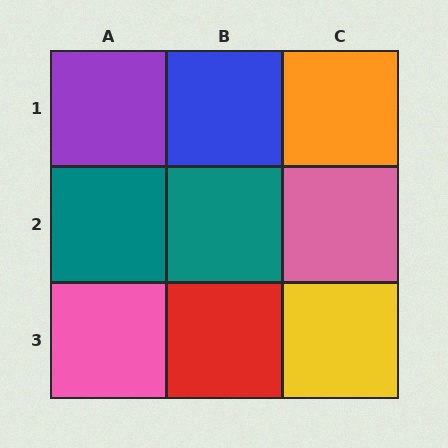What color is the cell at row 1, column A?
Purple.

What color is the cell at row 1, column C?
Orange.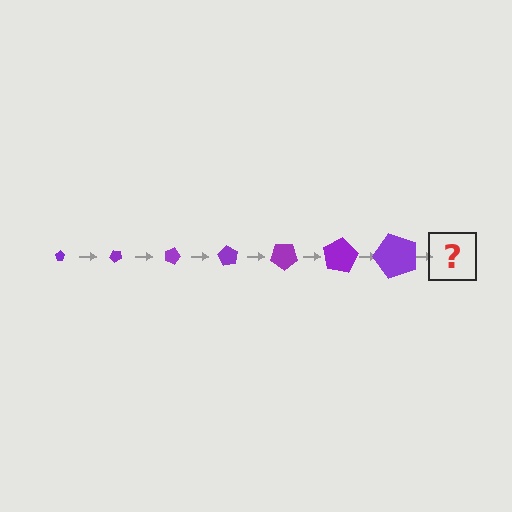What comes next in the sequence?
The next element should be a pentagon, larger than the previous one and rotated 315 degrees from the start.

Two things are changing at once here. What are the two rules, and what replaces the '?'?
The two rules are that the pentagon grows larger each step and it rotates 45 degrees each step. The '?' should be a pentagon, larger than the previous one and rotated 315 degrees from the start.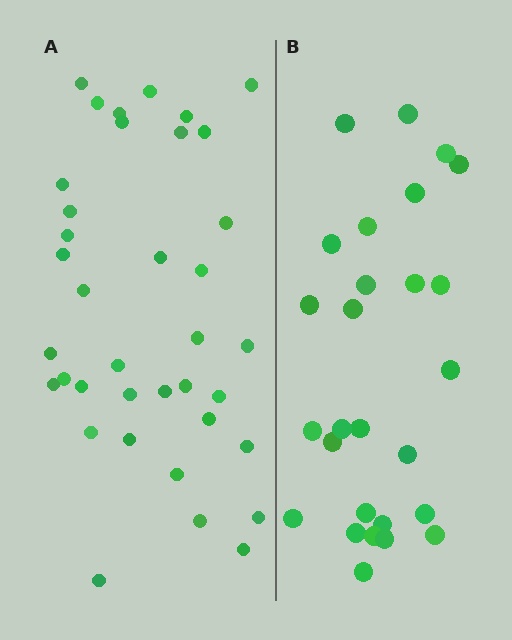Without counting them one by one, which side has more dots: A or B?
Region A (the left region) has more dots.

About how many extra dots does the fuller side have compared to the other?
Region A has roughly 10 or so more dots than region B.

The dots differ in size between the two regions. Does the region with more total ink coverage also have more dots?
No. Region B has more total ink coverage because its dots are larger, but region A actually contains more individual dots. Total area can be misleading — the number of items is what matters here.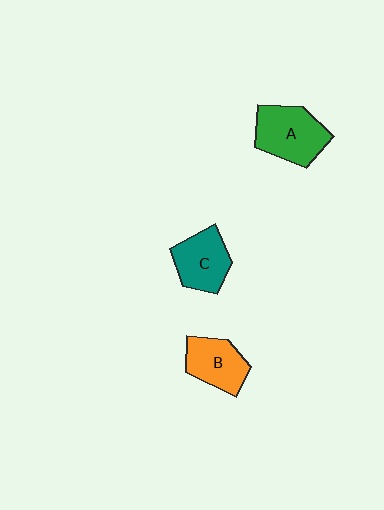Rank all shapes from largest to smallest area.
From largest to smallest: A (green), C (teal), B (orange).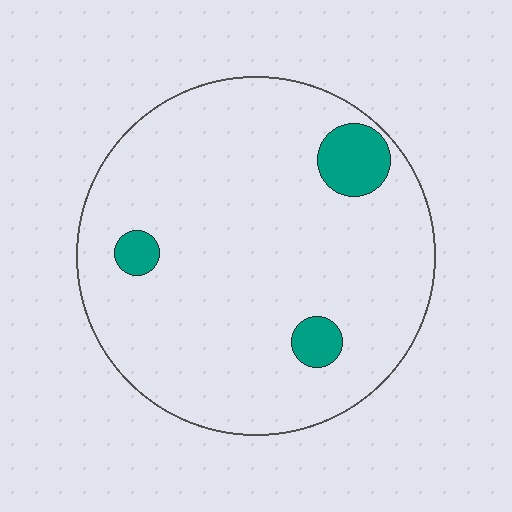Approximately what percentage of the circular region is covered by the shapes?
Approximately 10%.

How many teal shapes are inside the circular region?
3.